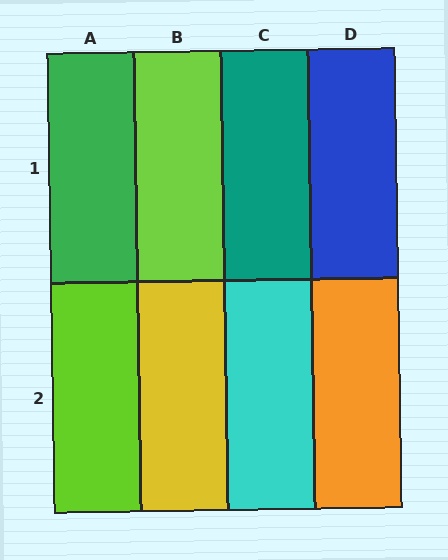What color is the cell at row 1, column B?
Lime.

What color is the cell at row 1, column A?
Green.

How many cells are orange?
1 cell is orange.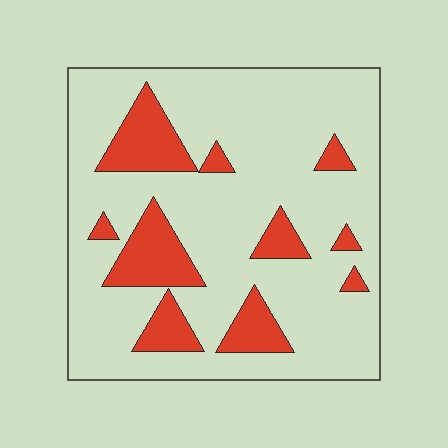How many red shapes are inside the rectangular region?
10.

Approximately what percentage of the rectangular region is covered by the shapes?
Approximately 20%.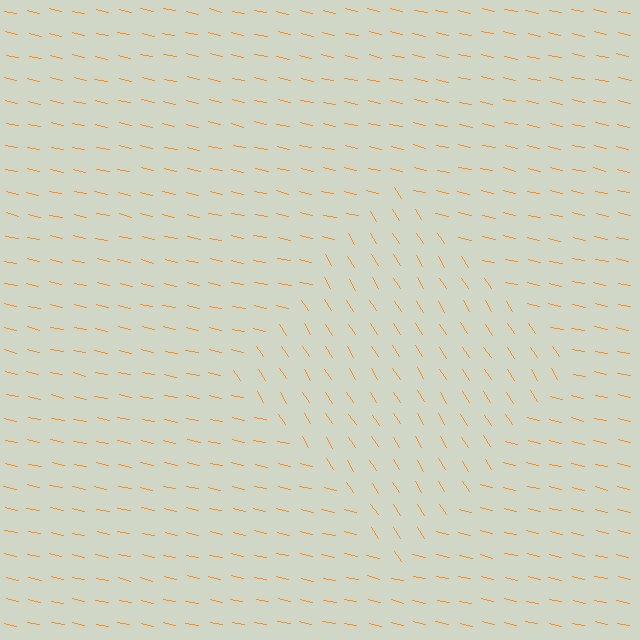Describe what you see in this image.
The image is filled with small orange line segments. A diamond region in the image has lines oriented differently from the surrounding lines, creating a visible texture boundary.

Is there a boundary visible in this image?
Yes, there is a texture boundary formed by a change in line orientation.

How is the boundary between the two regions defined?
The boundary is defined purely by a change in line orientation (approximately 45 degrees difference). All lines are the same color and thickness.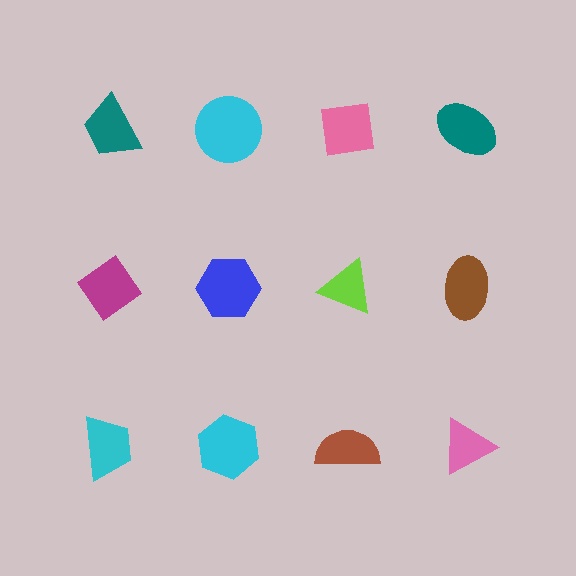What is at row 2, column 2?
A blue hexagon.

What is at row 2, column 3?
A lime triangle.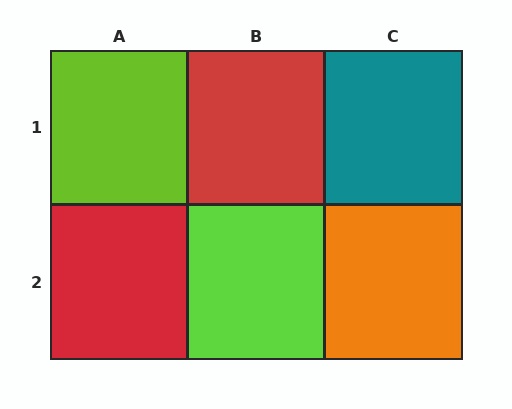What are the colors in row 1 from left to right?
Lime, red, teal.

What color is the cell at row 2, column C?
Orange.